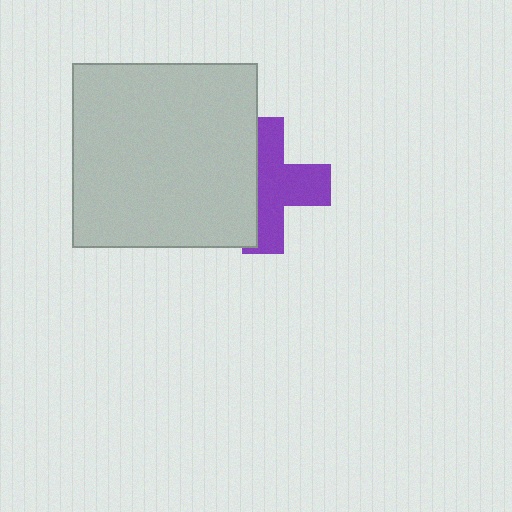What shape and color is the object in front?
The object in front is a light gray square.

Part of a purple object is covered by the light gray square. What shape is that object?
It is a cross.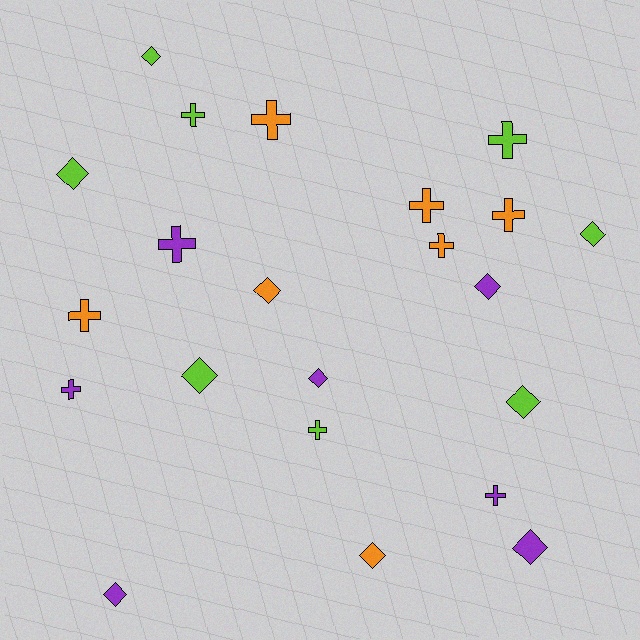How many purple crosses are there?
There are 3 purple crosses.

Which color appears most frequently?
Lime, with 8 objects.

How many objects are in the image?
There are 22 objects.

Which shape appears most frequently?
Diamond, with 11 objects.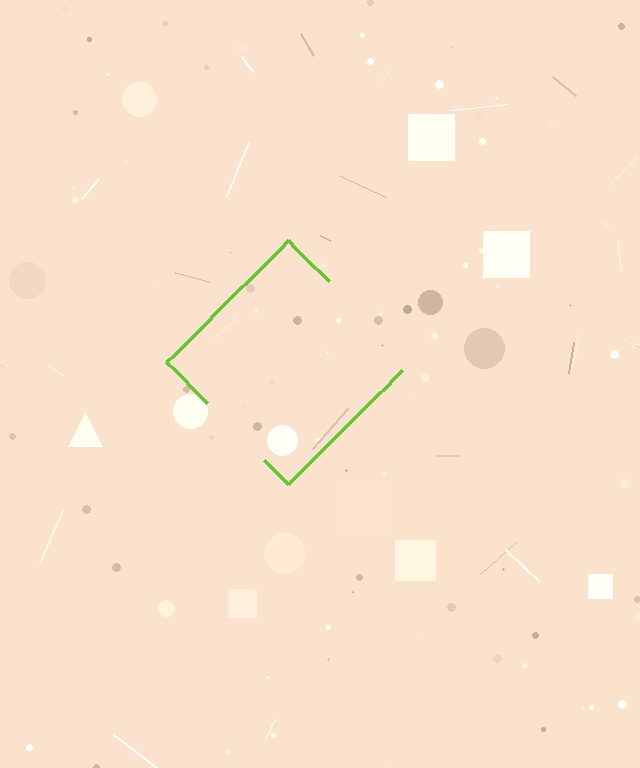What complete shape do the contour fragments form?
The contour fragments form a diamond.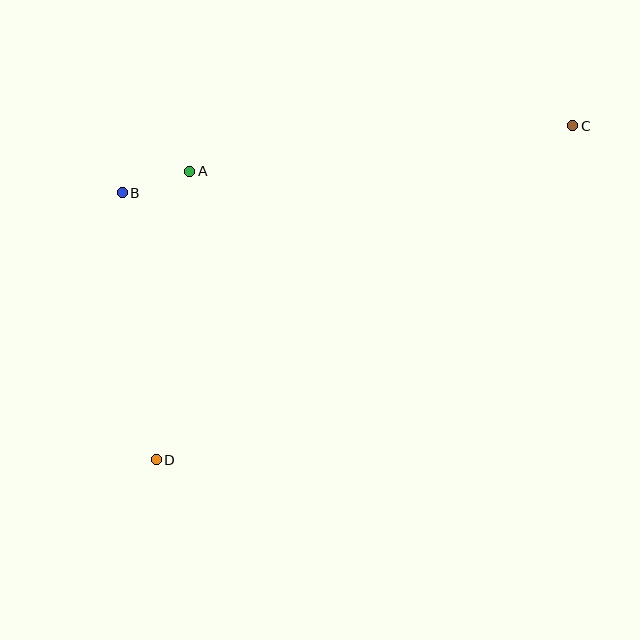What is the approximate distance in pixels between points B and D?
The distance between B and D is approximately 270 pixels.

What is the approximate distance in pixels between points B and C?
The distance between B and C is approximately 455 pixels.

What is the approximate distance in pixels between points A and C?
The distance between A and C is approximately 386 pixels.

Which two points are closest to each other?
Points A and B are closest to each other.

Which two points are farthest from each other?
Points C and D are farthest from each other.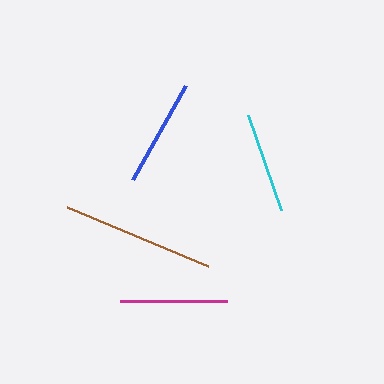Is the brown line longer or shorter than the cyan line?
The brown line is longer than the cyan line.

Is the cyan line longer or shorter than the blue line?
The blue line is longer than the cyan line.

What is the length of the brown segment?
The brown segment is approximately 153 pixels long.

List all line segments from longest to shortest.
From longest to shortest: brown, blue, magenta, cyan.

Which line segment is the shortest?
The cyan line is the shortest at approximately 101 pixels.